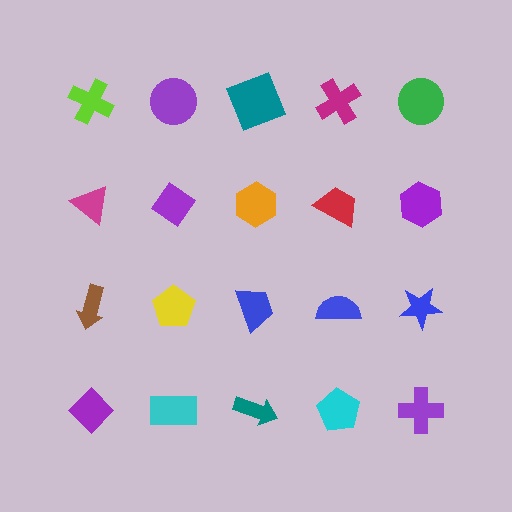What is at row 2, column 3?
An orange hexagon.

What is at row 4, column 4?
A cyan pentagon.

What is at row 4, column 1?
A purple diamond.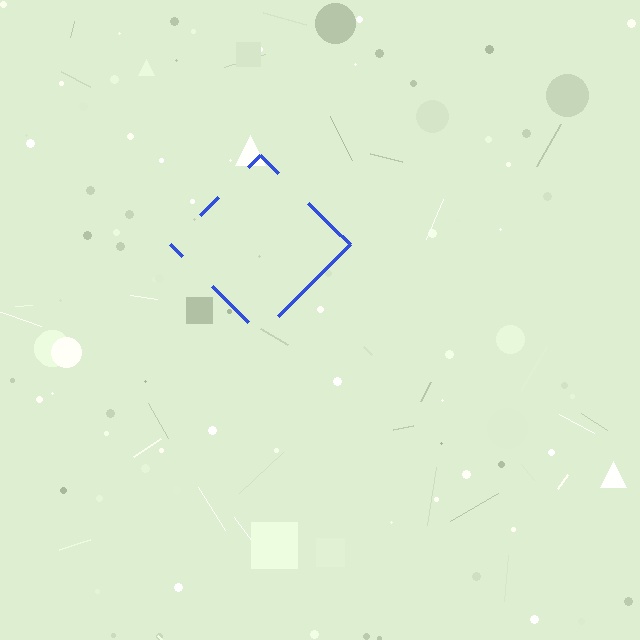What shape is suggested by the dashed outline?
The dashed outline suggests a diamond.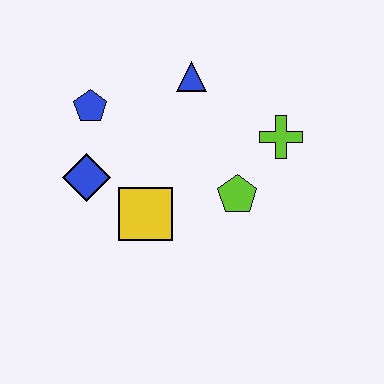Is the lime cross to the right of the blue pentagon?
Yes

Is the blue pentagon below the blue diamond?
No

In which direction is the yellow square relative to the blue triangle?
The yellow square is below the blue triangle.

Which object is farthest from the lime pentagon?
The blue pentagon is farthest from the lime pentagon.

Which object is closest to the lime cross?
The lime pentagon is closest to the lime cross.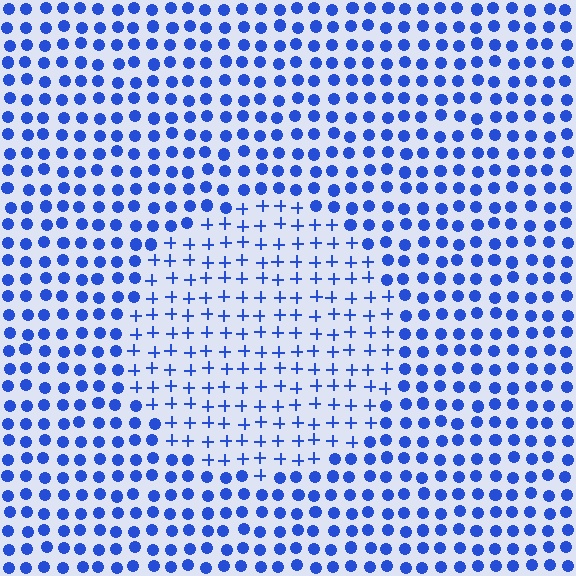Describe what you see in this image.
The image is filled with small blue elements arranged in a uniform grid. A circle-shaped region contains plus signs, while the surrounding area contains circles. The boundary is defined purely by the change in element shape.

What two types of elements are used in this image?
The image uses plus signs inside the circle region and circles outside it.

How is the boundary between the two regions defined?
The boundary is defined by a change in element shape: plus signs inside vs. circles outside. All elements share the same color and spacing.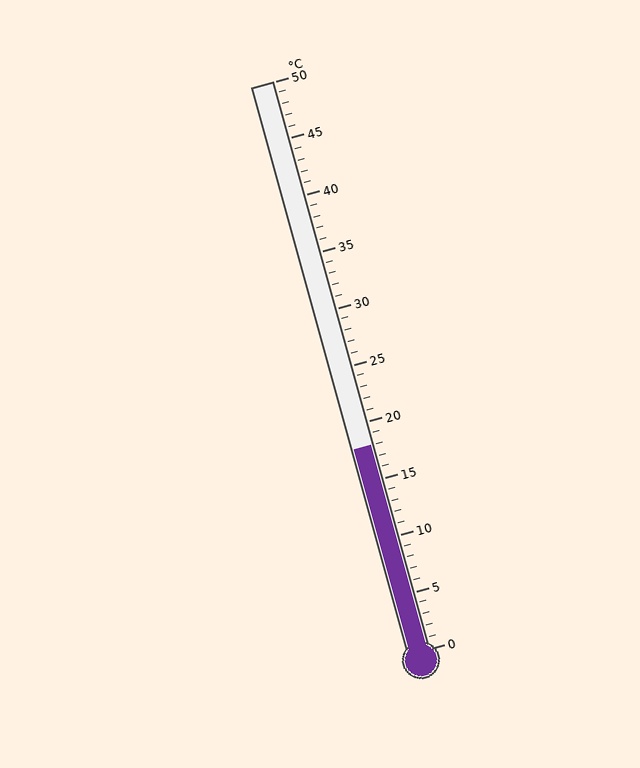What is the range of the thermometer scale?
The thermometer scale ranges from 0°C to 50°C.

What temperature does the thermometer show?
The thermometer shows approximately 18°C.